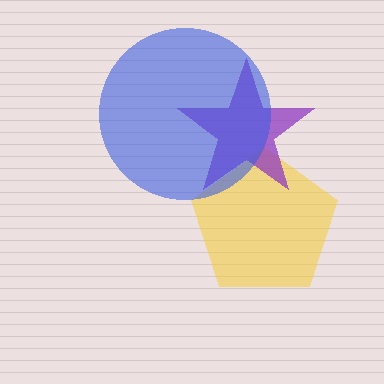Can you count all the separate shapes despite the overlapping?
Yes, there are 3 separate shapes.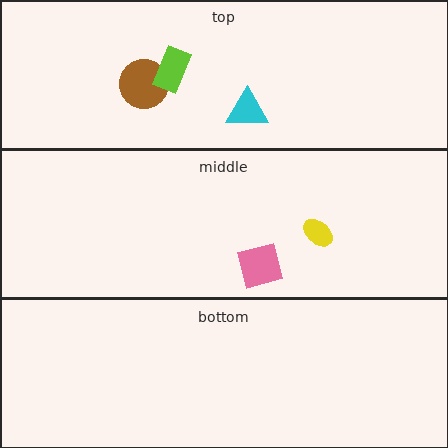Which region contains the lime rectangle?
The top region.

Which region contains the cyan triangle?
The top region.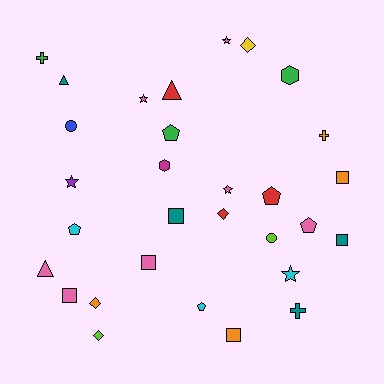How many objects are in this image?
There are 30 objects.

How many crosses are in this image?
There are 3 crosses.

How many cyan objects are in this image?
There are 3 cyan objects.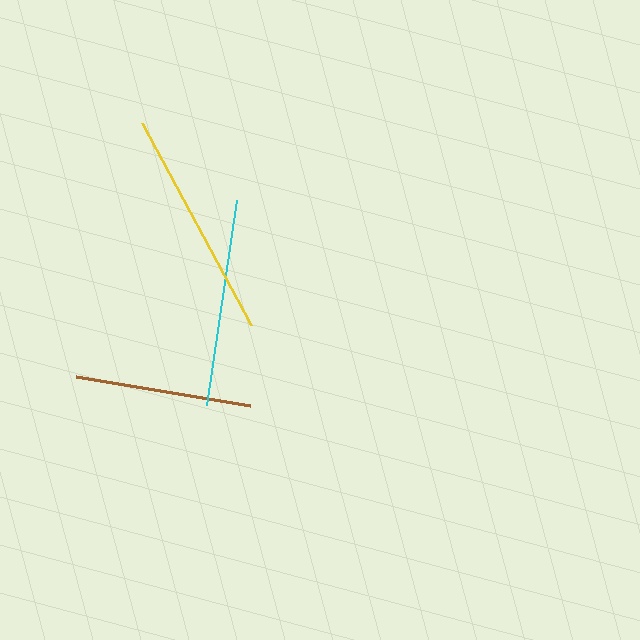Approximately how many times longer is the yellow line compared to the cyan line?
The yellow line is approximately 1.1 times the length of the cyan line.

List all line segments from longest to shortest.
From longest to shortest: yellow, cyan, brown.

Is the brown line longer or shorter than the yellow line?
The yellow line is longer than the brown line.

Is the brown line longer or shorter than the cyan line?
The cyan line is longer than the brown line.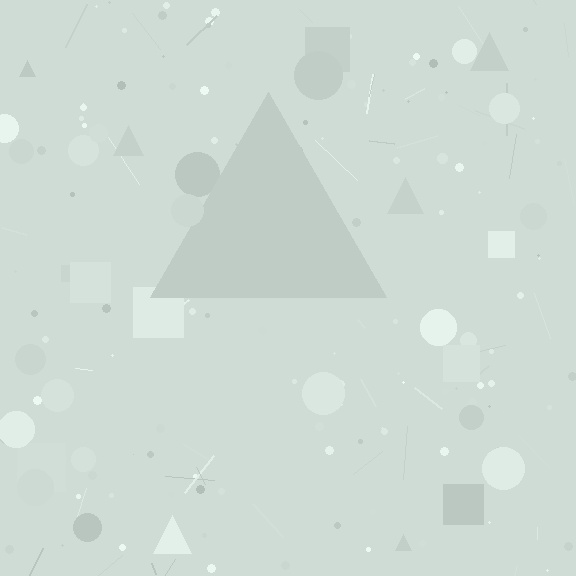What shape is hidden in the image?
A triangle is hidden in the image.